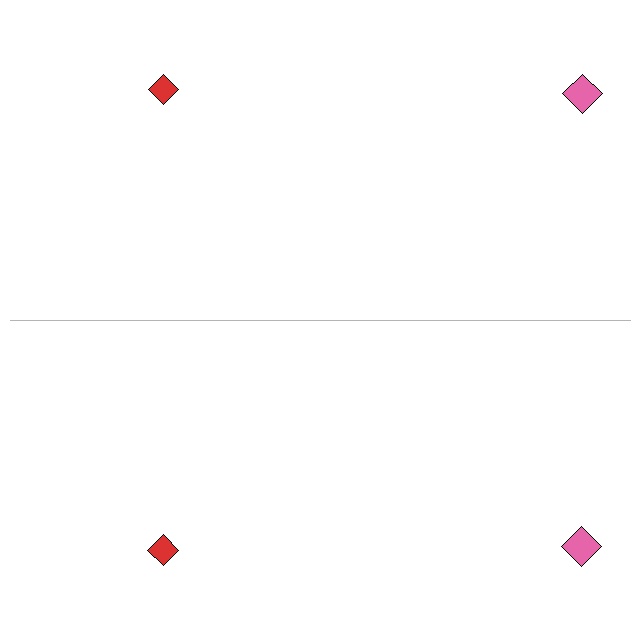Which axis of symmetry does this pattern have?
The pattern has a horizontal axis of symmetry running through the center of the image.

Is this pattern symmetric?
Yes, this pattern has bilateral (reflection) symmetry.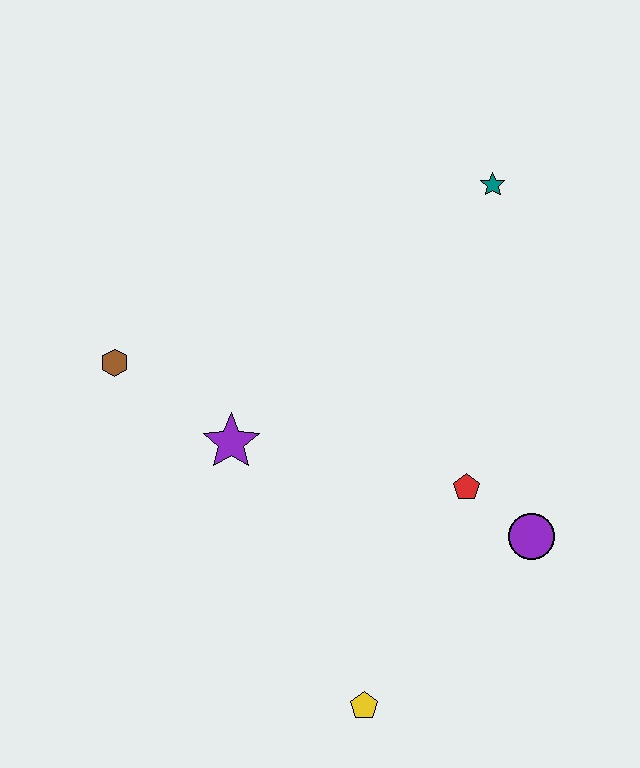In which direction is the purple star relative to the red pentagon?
The purple star is to the left of the red pentagon.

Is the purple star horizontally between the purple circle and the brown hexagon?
Yes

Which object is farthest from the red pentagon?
The brown hexagon is farthest from the red pentagon.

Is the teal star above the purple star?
Yes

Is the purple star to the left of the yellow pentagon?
Yes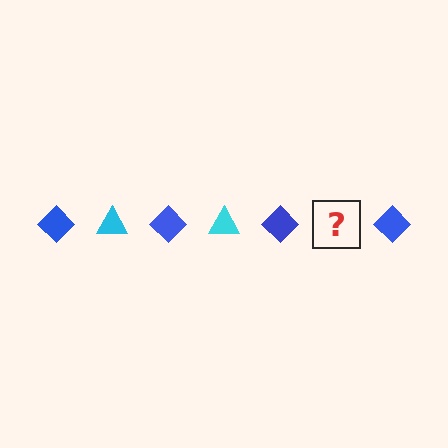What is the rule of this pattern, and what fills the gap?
The rule is that the pattern alternates between blue diamond and cyan triangle. The gap should be filled with a cyan triangle.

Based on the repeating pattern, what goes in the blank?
The blank should be a cyan triangle.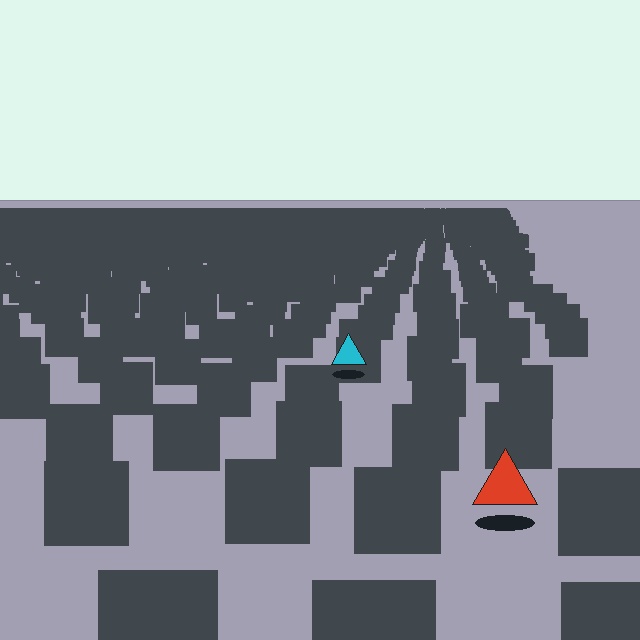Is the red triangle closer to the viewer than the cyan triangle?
Yes. The red triangle is closer — you can tell from the texture gradient: the ground texture is coarser near it.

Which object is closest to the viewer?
The red triangle is closest. The texture marks near it are larger and more spread out.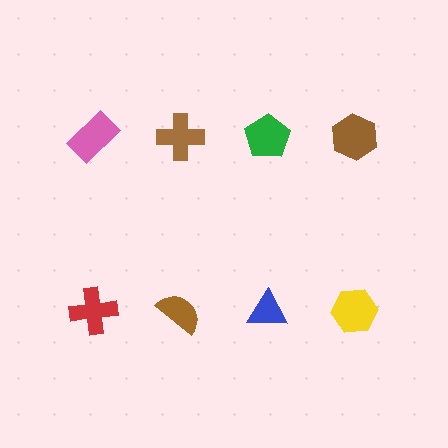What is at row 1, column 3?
A green pentagon.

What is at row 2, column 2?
A brown semicircle.